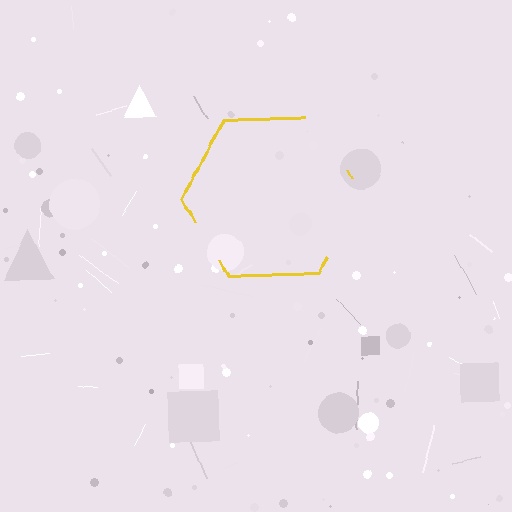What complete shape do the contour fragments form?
The contour fragments form a hexagon.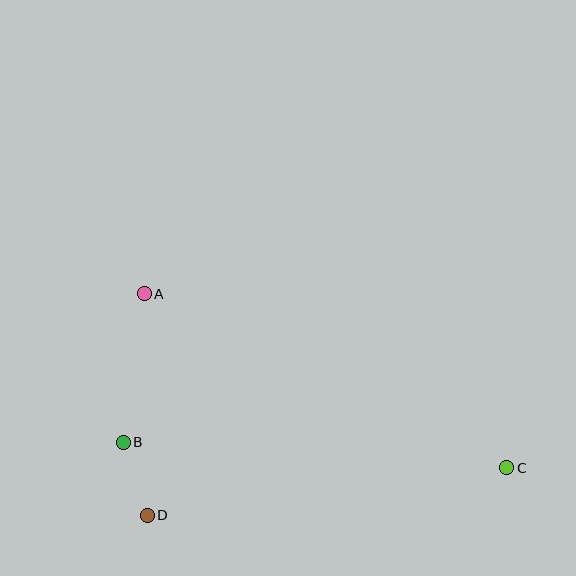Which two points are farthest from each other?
Points A and C are farthest from each other.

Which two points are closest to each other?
Points B and D are closest to each other.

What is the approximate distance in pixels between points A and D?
The distance between A and D is approximately 222 pixels.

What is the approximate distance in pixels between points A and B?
The distance between A and B is approximately 150 pixels.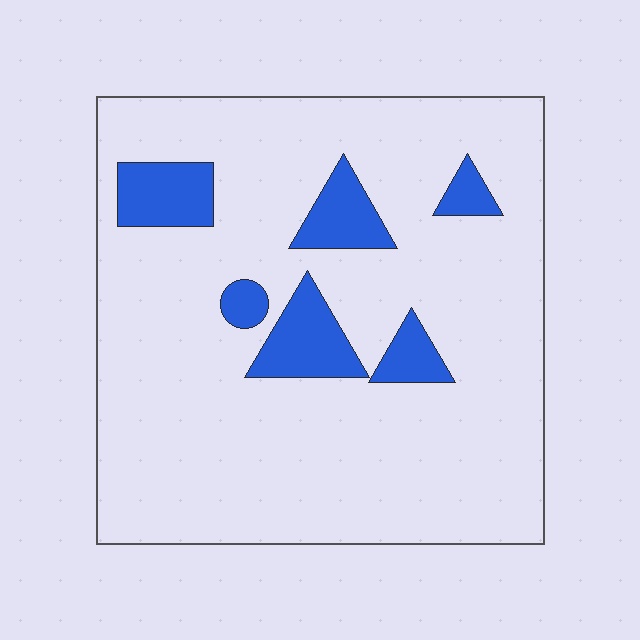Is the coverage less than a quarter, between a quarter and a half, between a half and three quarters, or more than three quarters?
Less than a quarter.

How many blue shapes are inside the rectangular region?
6.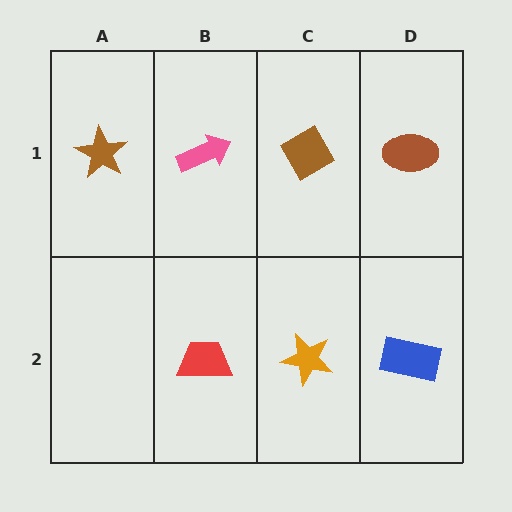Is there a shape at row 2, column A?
No, that cell is empty.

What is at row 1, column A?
A brown star.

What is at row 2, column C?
An orange star.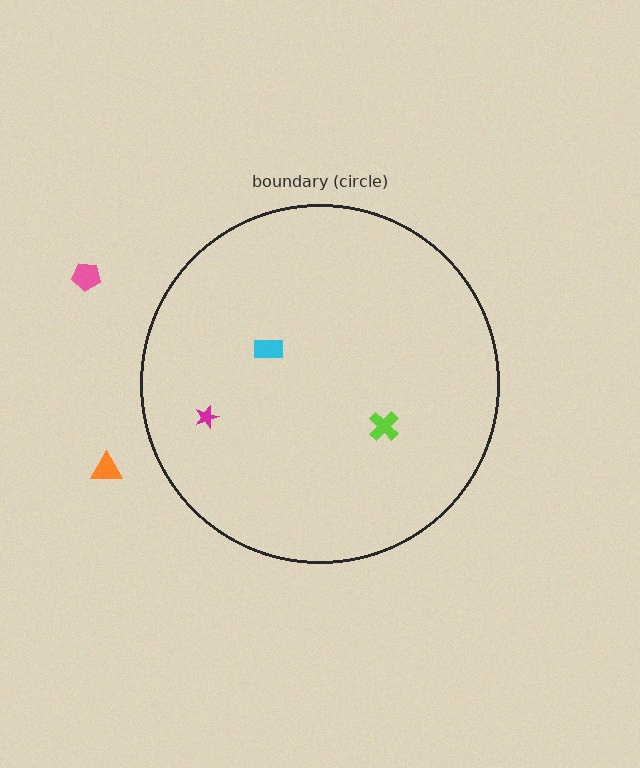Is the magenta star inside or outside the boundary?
Inside.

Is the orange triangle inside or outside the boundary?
Outside.